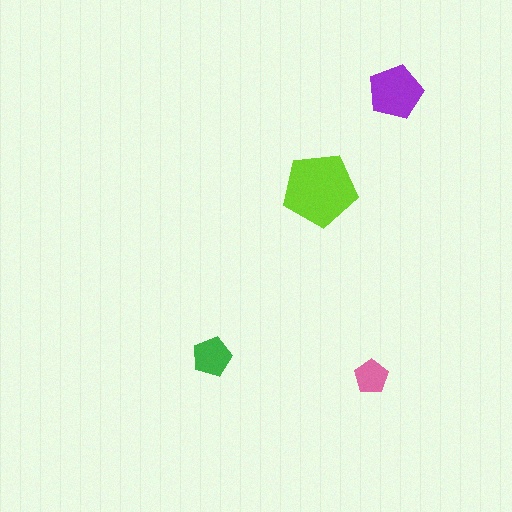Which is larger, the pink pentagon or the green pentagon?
The green one.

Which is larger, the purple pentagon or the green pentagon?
The purple one.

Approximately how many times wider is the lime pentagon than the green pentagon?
About 2 times wider.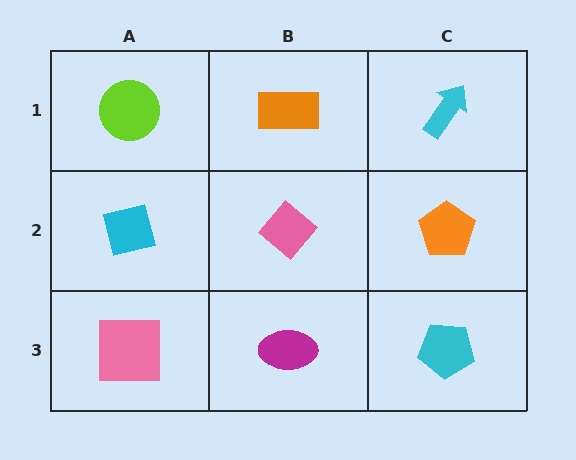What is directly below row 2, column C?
A cyan pentagon.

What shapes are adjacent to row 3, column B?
A pink diamond (row 2, column B), a pink square (row 3, column A), a cyan pentagon (row 3, column C).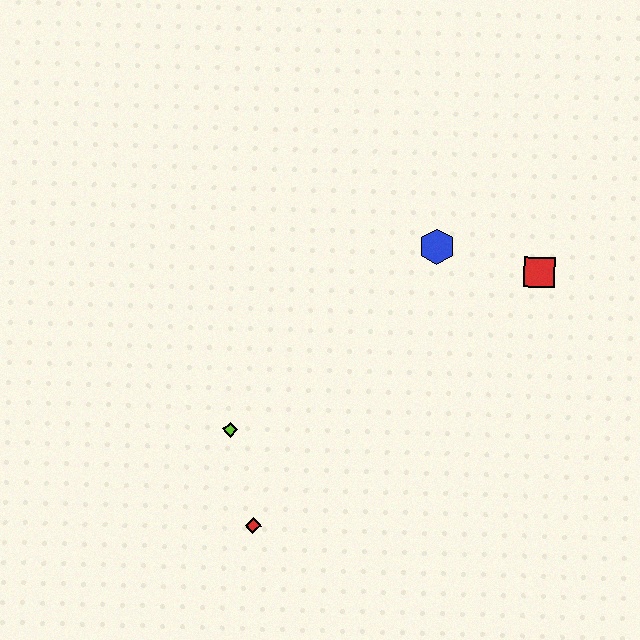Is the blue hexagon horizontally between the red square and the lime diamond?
Yes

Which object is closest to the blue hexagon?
The red square is closest to the blue hexagon.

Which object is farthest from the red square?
The red diamond is farthest from the red square.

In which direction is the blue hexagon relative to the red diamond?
The blue hexagon is above the red diamond.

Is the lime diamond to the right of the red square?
No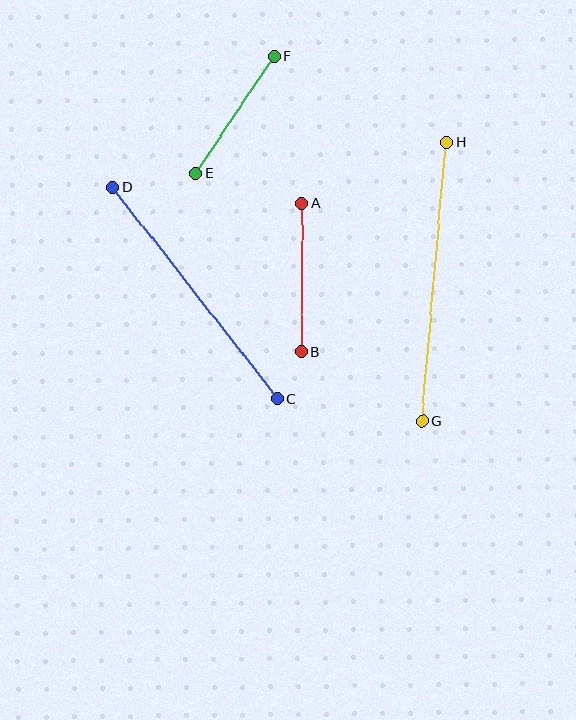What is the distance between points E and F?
The distance is approximately 141 pixels.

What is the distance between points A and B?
The distance is approximately 148 pixels.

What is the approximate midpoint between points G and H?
The midpoint is at approximately (434, 282) pixels.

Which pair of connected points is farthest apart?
Points G and H are farthest apart.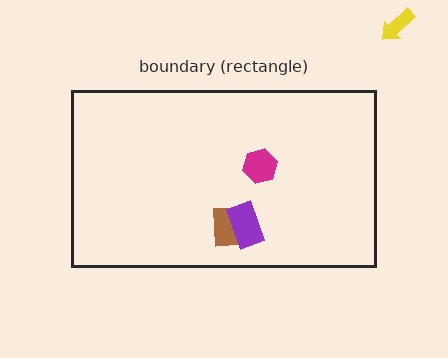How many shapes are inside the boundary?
3 inside, 1 outside.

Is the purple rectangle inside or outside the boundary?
Inside.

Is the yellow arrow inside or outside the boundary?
Outside.